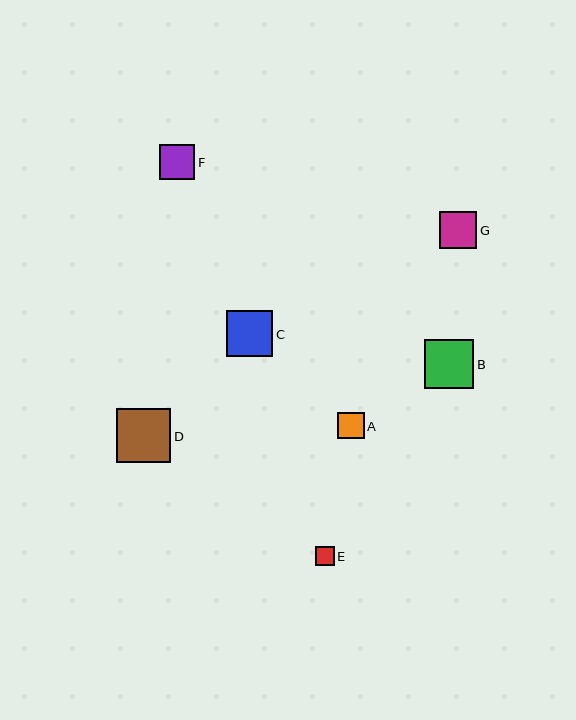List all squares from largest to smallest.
From largest to smallest: D, B, C, G, F, A, E.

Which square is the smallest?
Square E is the smallest with a size of approximately 19 pixels.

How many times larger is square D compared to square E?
Square D is approximately 2.9 times the size of square E.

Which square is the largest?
Square D is the largest with a size of approximately 54 pixels.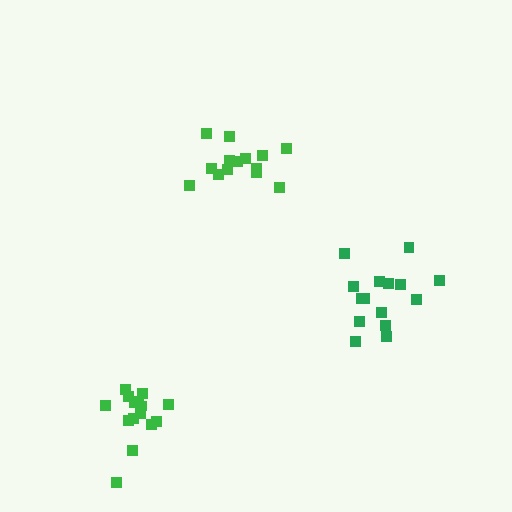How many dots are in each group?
Group 1: 14 dots, Group 2: 16 dots, Group 3: 15 dots (45 total).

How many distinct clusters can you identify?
There are 3 distinct clusters.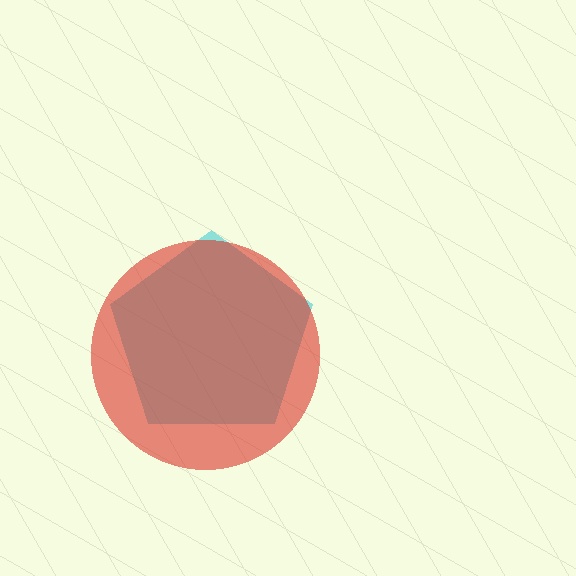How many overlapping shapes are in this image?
There are 2 overlapping shapes in the image.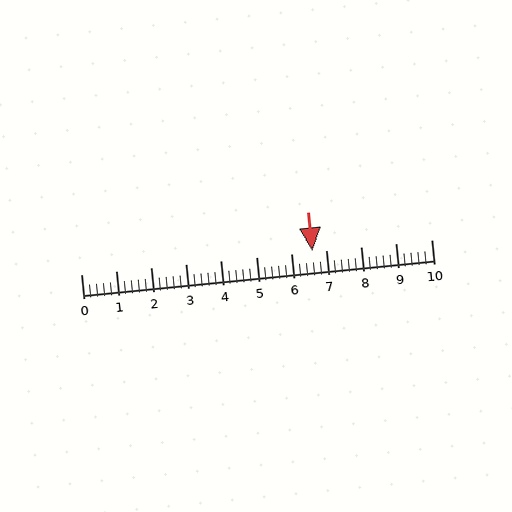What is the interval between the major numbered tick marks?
The major tick marks are spaced 1 units apart.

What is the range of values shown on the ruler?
The ruler shows values from 0 to 10.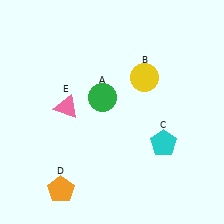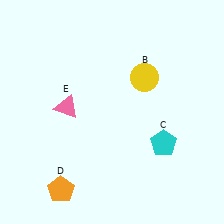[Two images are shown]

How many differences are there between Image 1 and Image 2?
There is 1 difference between the two images.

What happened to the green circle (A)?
The green circle (A) was removed in Image 2. It was in the top-left area of Image 1.